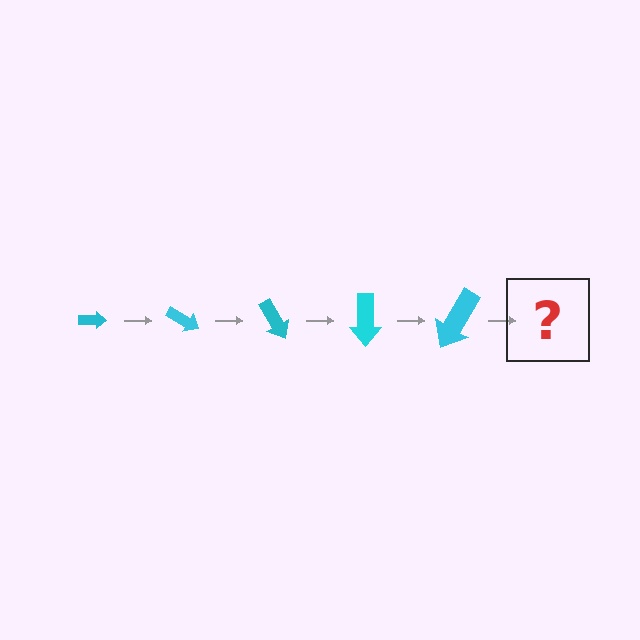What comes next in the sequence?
The next element should be an arrow, larger than the previous one and rotated 150 degrees from the start.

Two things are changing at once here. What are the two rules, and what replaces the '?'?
The two rules are that the arrow grows larger each step and it rotates 30 degrees each step. The '?' should be an arrow, larger than the previous one and rotated 150 degrees from the start.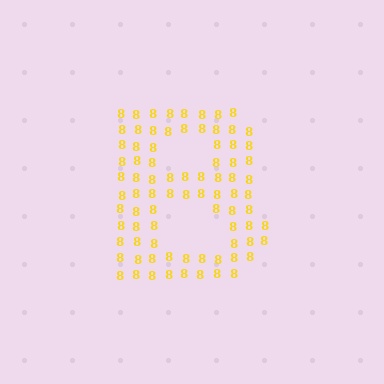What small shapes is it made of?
It is made of small digit 8's.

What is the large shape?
The large shape is the letter B.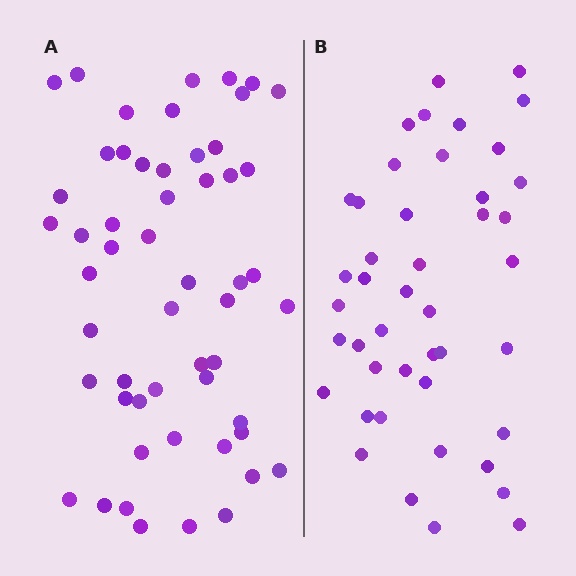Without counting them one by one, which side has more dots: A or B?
Region A (the left region) has more dots.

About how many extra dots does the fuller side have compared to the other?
Region A has roughly 10 or so more dots than region B.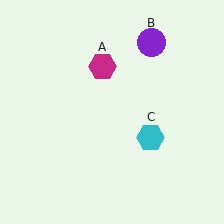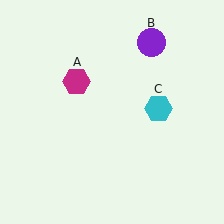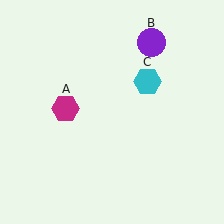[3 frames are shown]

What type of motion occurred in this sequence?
The magenta hexagon (object A), cyan hexagon (object C) rotated counterclockwise around the center of the scene.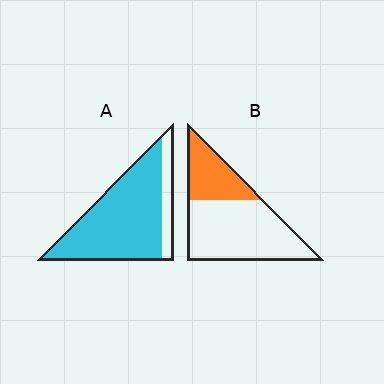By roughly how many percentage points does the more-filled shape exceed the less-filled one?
By roughly 50 percentage points (A over B).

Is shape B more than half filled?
No.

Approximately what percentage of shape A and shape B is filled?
A is approximately 85% and B is approximately 30%.